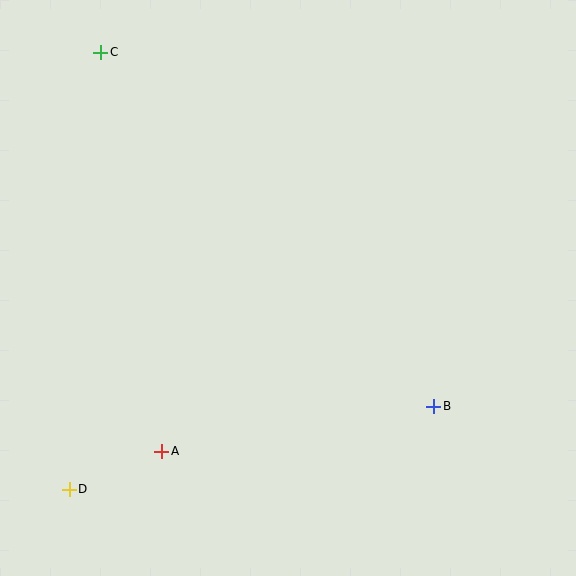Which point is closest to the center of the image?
Point B at (434, 406) is closest to the center.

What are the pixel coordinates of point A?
Point A is at (162, 451).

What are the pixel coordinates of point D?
Point D is at (69, 489).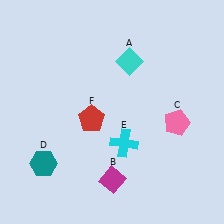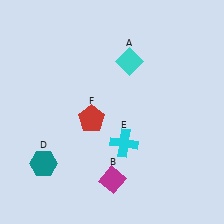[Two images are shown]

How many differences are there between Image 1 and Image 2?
There is 1 difference between the two images.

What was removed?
The pink pentagon (C) was removed in Image 2.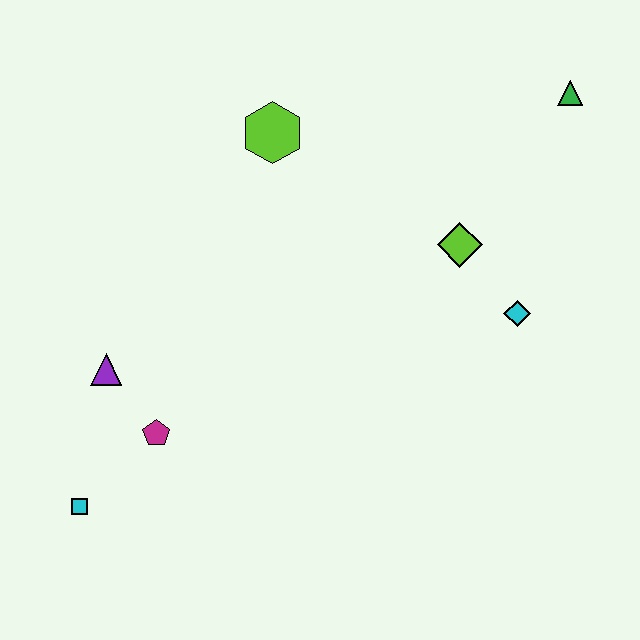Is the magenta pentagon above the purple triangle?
No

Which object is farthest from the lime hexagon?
The cyan square is farthest from the lime hexagon.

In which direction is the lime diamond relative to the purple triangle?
The lime diamond is to the right of the purple triangle.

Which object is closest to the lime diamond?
The cyan diamond is closest to the lime diamond.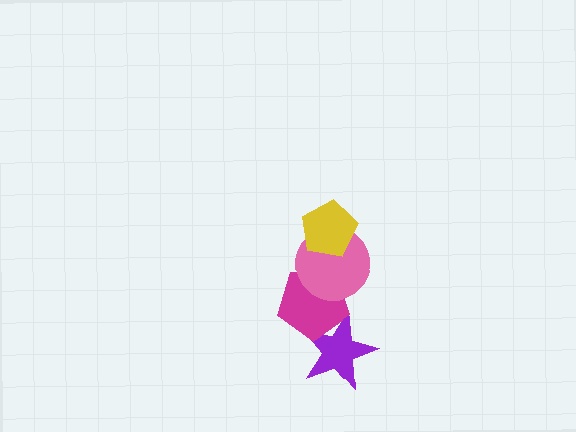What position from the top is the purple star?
The purple star is 4th from the top.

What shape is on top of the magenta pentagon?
The pink circle is on top of the magenta pentagon.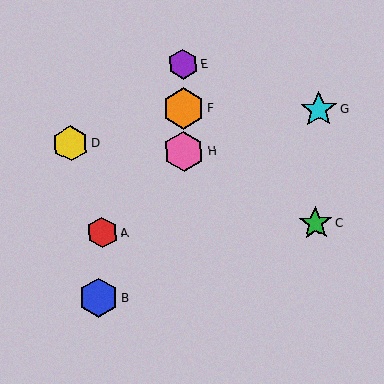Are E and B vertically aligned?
No, E is at x≈183 and B is at x≈99.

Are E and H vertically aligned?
Yes, both are at x≈183.